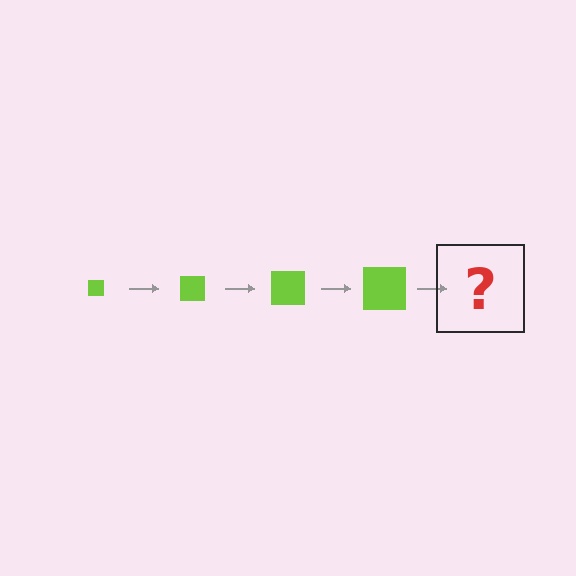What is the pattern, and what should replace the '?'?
The pattern is that the square gets progressively larger each step. The '?' should be a lime square, larger than the previous one.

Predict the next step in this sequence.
The next step is a lime square, larger than the previous one.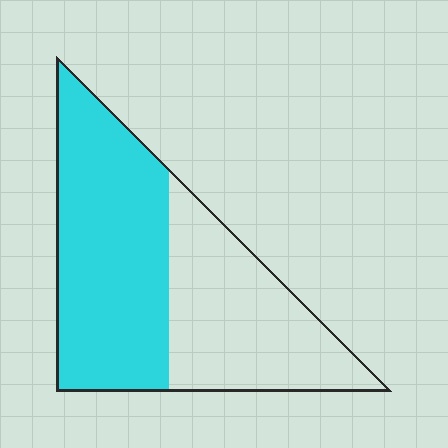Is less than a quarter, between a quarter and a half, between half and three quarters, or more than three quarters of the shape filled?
Between half and three quarters.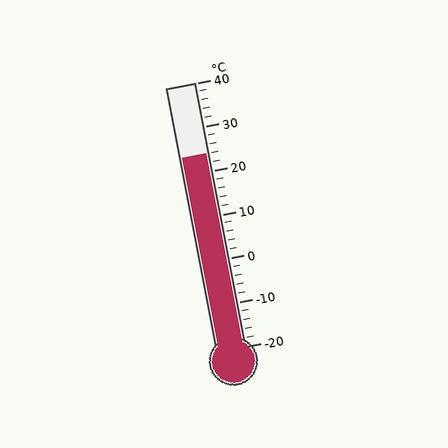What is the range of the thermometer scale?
The thermometer scale ranges from -20°C to 40°C.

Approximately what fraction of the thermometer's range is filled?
The thermometer is filled to approximately 75% of its range.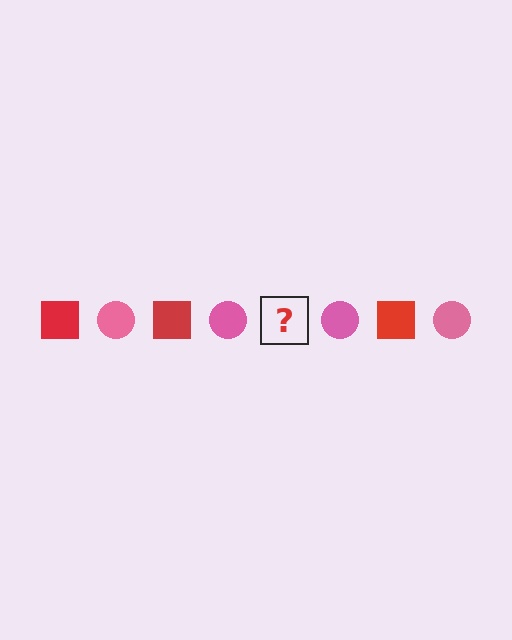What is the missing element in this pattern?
The missing element is a red square.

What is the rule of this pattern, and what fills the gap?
The rule is that the pattern alternates between red square and pink circle. The gap should be filled with a red square.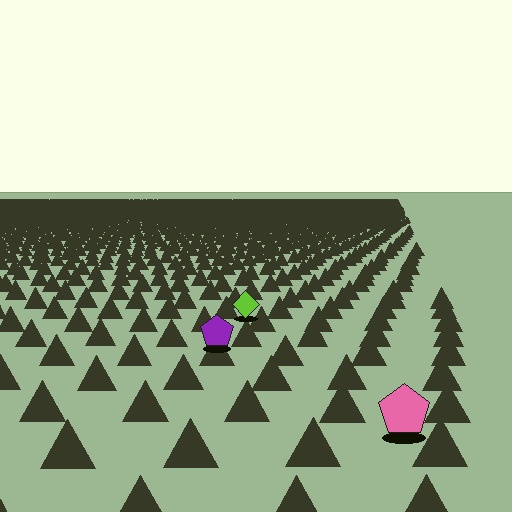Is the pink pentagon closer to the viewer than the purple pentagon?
Yes. The pink pentagon is closer — you can tell from the texture gradient: the ground texture is coarser near it.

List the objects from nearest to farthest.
From nearest to farthest: the pink pentagon, the purple pentagon, the lime diamond.